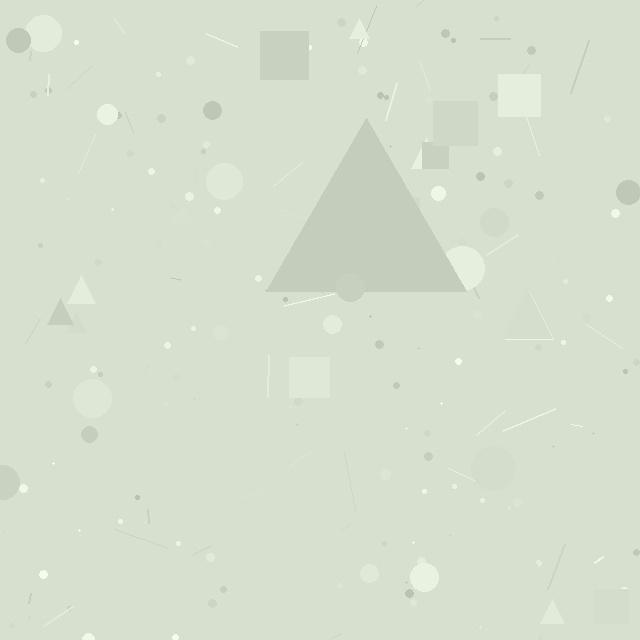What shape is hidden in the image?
A triangle is hidden in the image.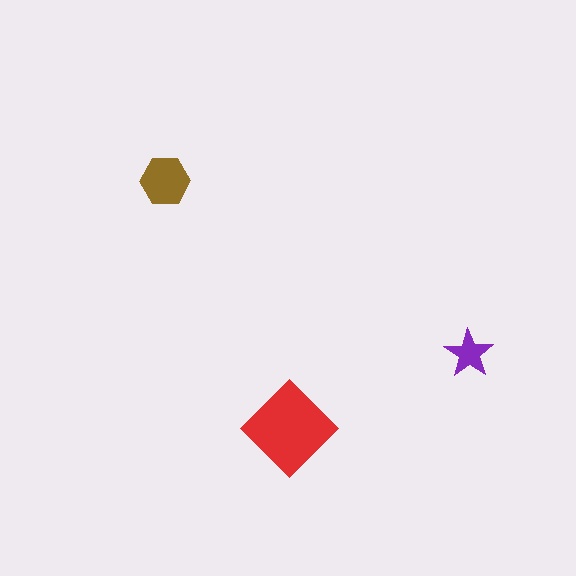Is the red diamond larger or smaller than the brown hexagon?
Larger.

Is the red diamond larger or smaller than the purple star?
Larger.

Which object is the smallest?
The purple star.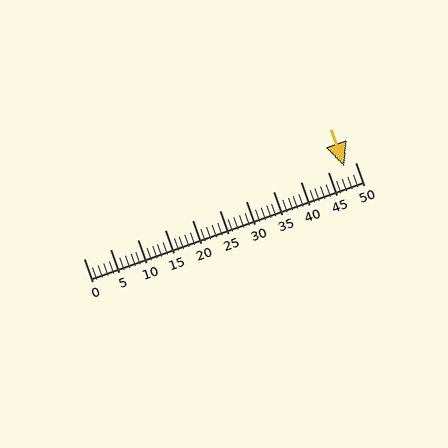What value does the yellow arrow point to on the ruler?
The yellow arrow points to approximately 48.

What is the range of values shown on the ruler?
The ruler shows values from 0 to 50.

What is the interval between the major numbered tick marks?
The major tick marks are spaced 5 units apart.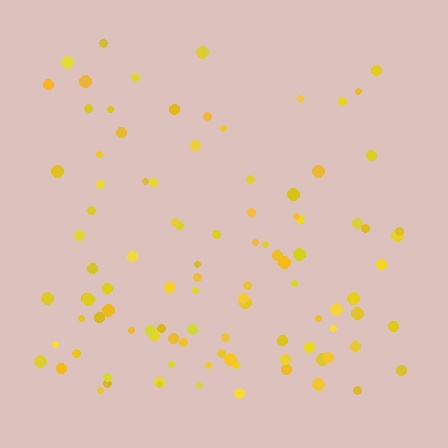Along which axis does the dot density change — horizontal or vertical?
Vertical.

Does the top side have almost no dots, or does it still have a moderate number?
Still a moderate number, just noticeably fewer than the bottom.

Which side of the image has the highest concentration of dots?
The bottom.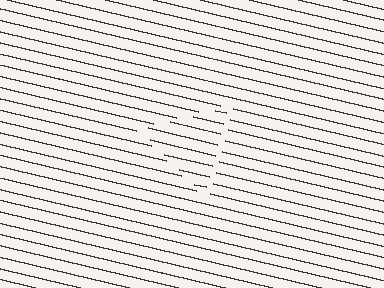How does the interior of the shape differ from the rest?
The interior of the shape contains the same grating, shifted by half a period — the contour is defined by the phase discontinuity where line-ends from the inner and outer gratings abut.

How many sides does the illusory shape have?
3 sides — the line-ends trace a triangle.